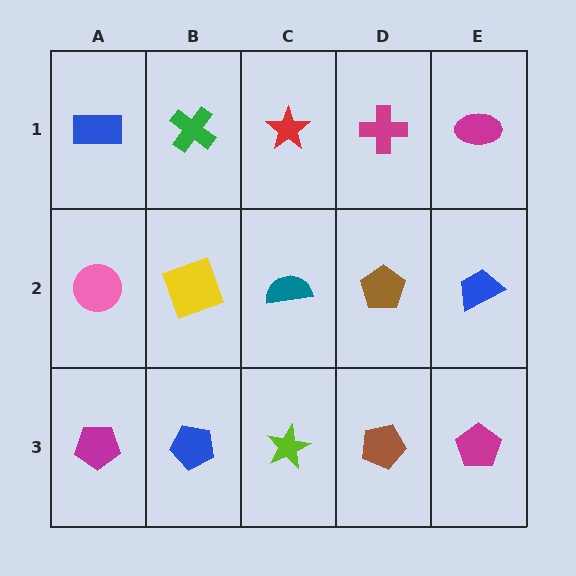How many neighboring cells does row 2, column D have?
4.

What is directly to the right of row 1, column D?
A magenta ellipse.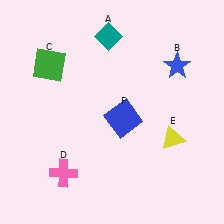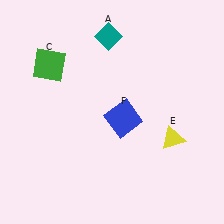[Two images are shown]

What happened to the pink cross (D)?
The pink cross (D) was removed in Image 2. It was in the bottom-left area of Image 1.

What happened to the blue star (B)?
The blue star (B) was removed in Image 2. It was in the top-right area of Image 1.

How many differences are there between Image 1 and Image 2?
There are 2 differences between the two images.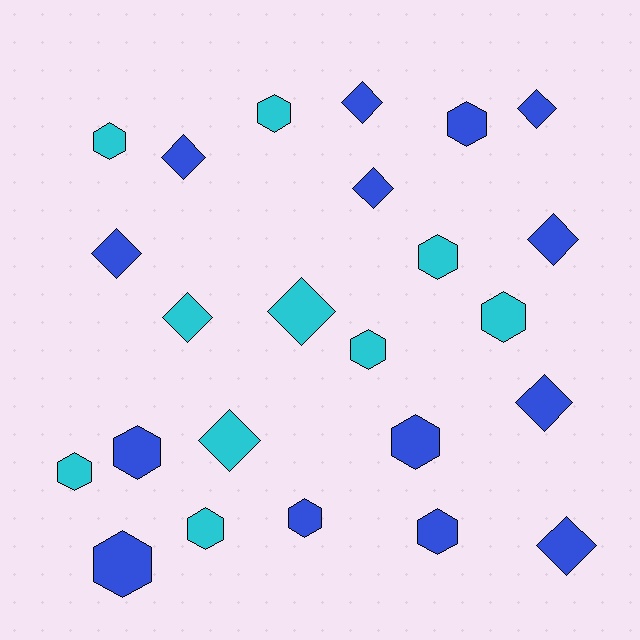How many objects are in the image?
There are 24 objects.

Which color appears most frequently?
Blue, with 14 objects.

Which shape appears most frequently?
Hexagon, with 13 objects.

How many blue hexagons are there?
There are 6 blue hexagons.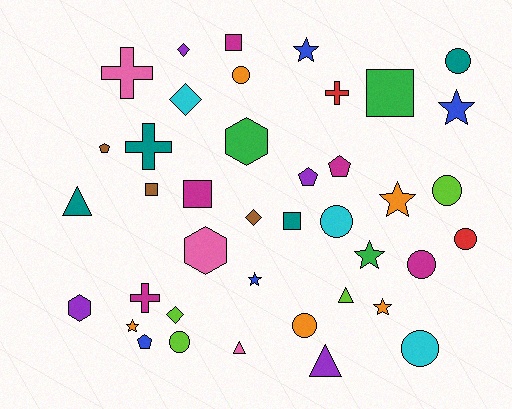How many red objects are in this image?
There are 2 red objects.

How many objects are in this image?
There are 40 objects.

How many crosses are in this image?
There are 4 crosses.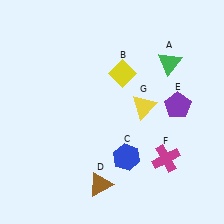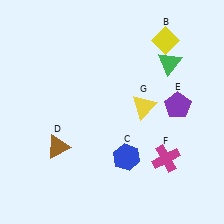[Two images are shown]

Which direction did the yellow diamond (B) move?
The yellow diamond (B) moved right.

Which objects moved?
The objects that moved are: the yellow diamond (B), the brown triangle (D).